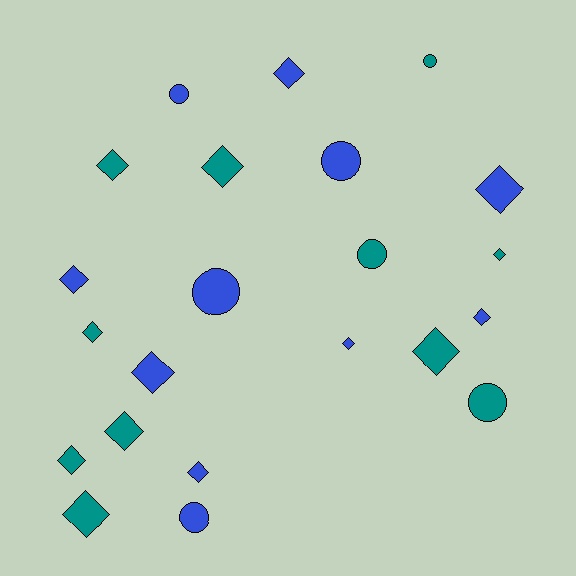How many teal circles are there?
There are 3 teal circles.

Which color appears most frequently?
Blue, with 11 objects.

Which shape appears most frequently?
Diamond, with 15 objects.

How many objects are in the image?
There are 22 objects.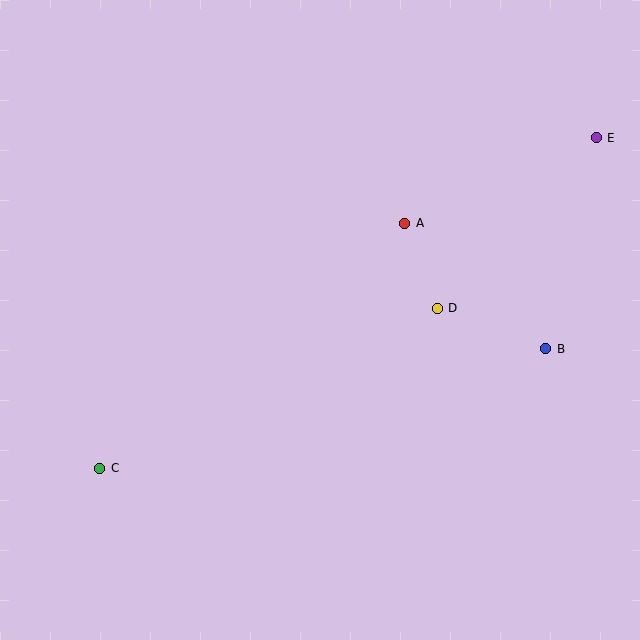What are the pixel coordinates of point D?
Point D is at (437, 308).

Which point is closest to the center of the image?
Point D at (437, 308) is closest to the center.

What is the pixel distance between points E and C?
The distance between E and C is 597 pixels.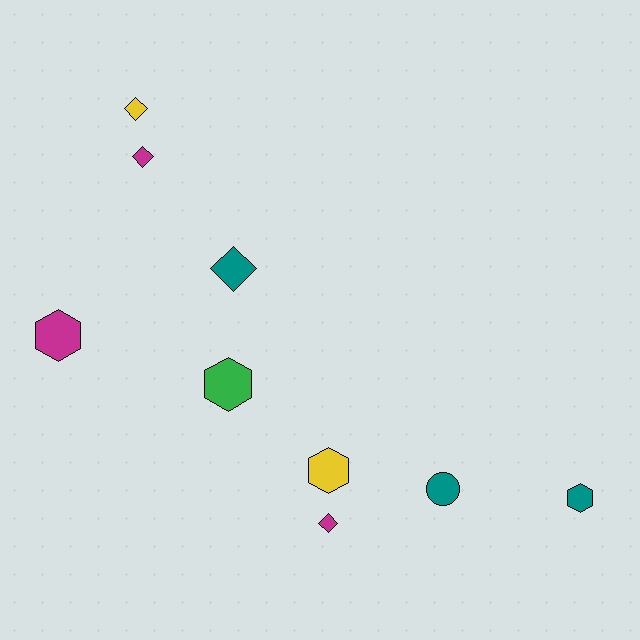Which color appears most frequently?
Magenta, with 3 objects.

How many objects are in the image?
There are 9 objects.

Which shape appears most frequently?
Hexagon, with 4 objects.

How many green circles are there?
There are no green circles.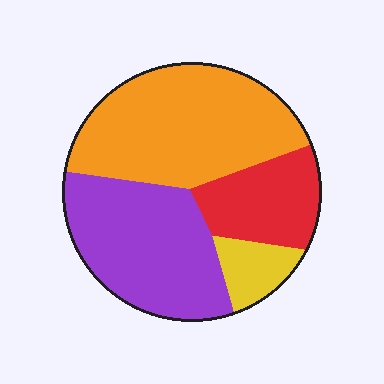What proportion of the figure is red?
Red takes up about one sixth (1/6) of the figure.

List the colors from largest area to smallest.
From largest to smallest: orange, purple, red, yellow.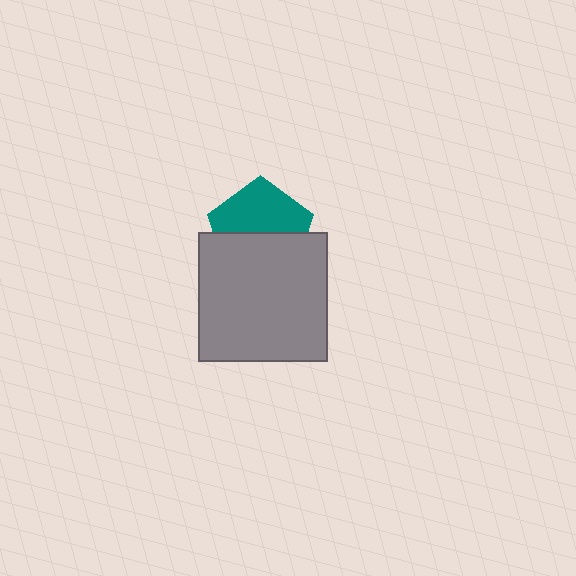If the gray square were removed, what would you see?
You would see the complete teal pentagon.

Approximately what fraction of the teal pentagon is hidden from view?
Roughly 49% of the teal pentagon is hidden behind the gray square.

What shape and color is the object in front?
The object in front is a gray square.